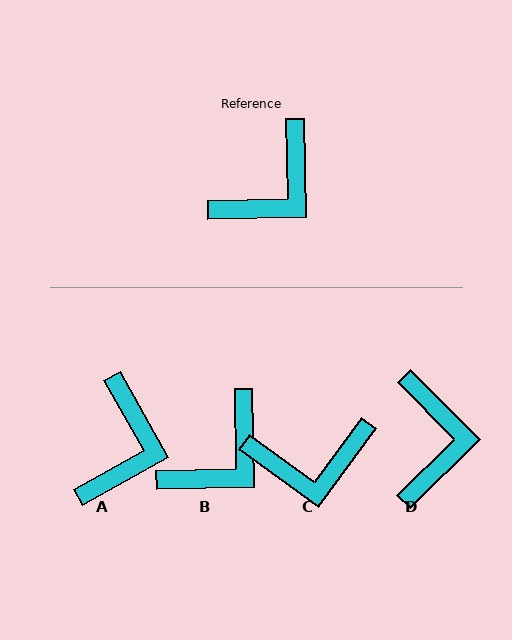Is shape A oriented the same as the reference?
No, it is off by about 28 degrees.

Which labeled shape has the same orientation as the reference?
B.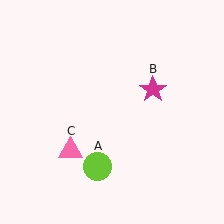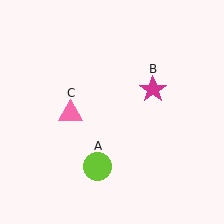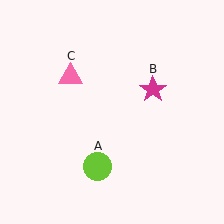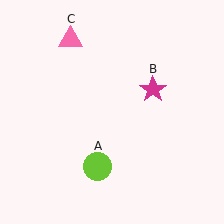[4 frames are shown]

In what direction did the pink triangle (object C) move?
The pink triangle (object C) moved up.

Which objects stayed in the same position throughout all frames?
Lime circle (object A) and magenta star (object B) remained stationary.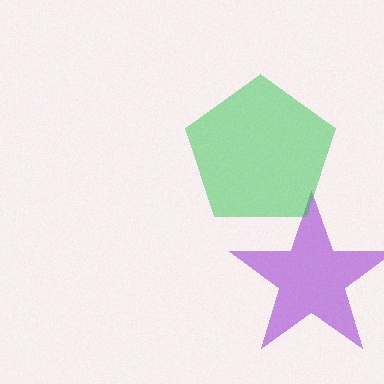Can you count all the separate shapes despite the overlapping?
Yes, there are 2 separate shapes.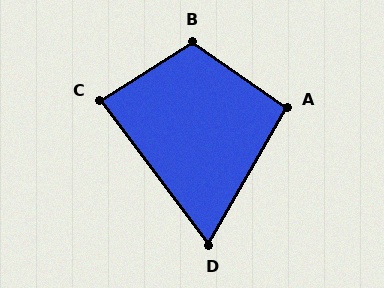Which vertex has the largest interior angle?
B, at approximately 113 degrees.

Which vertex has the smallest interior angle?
D, at approximately 67 degrees.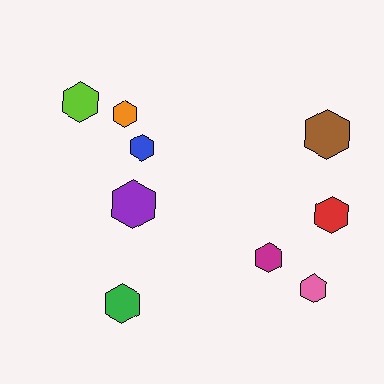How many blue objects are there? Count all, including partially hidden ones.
There is 1 blue object.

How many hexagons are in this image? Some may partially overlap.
There are 9 hexagons.